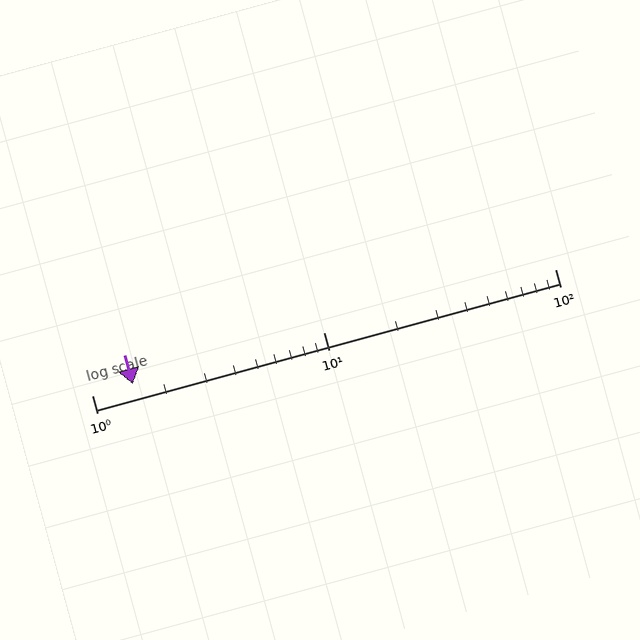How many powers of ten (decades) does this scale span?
The scale spans 2 decades, from 1 to 100.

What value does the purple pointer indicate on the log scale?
The pointer indicates approximately 1.5.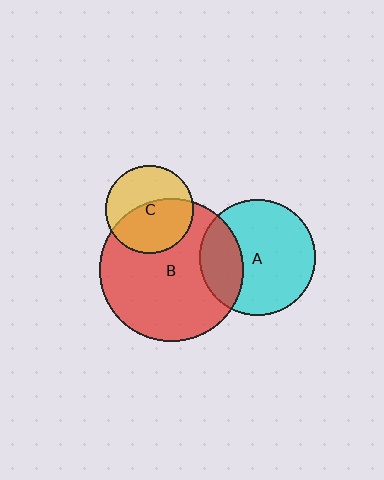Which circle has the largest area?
Circle B (red).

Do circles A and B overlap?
Yes.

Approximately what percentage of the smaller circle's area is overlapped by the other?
Approximately 25%.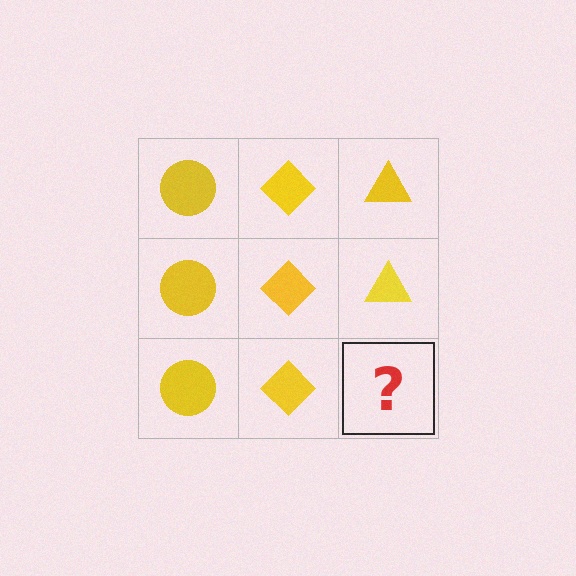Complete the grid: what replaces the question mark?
The question mark should be replaced with a yellow triangle.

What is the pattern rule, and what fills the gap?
The rule is that each column has a consistent shape. The gap should be filled with a yellow triangle.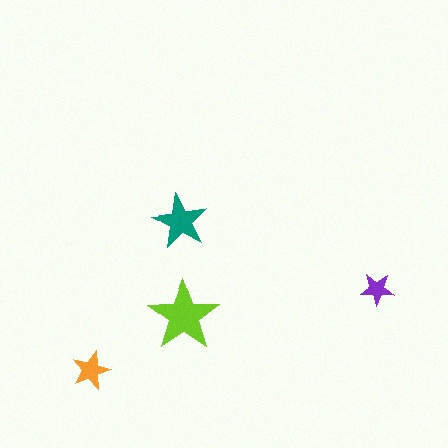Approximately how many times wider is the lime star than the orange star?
About 2 times wider.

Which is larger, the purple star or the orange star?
The orange one.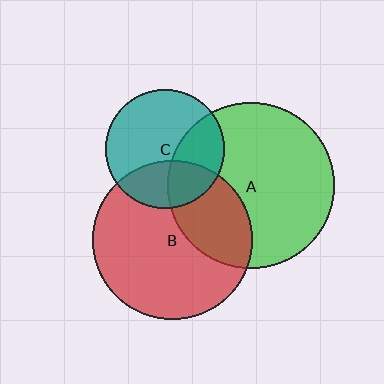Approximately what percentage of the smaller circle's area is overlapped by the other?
Approximately 30%.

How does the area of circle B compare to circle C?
Approximately 1.8 times.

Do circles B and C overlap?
Yes.